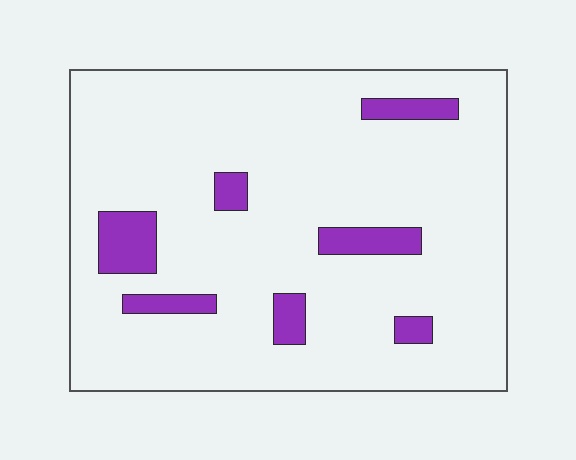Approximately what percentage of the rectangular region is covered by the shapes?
Approximately 10%.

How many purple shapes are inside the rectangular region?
7.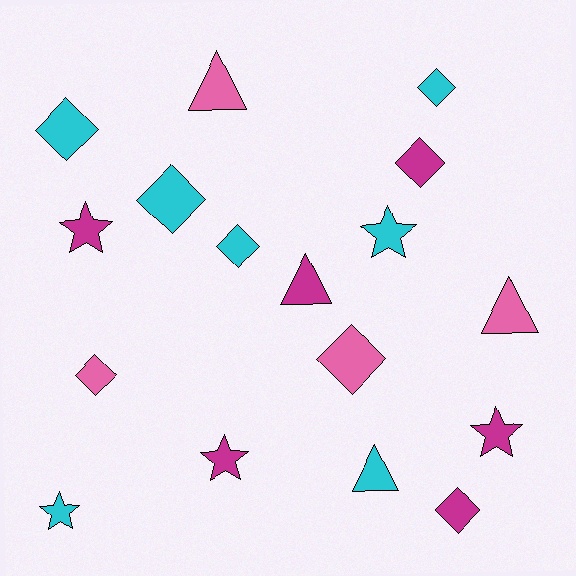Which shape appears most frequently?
Diamond, with 8 objects.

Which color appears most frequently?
Cyan, with 7 objects.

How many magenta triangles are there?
There is 1 magenta triangle.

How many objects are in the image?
There are 17 objects.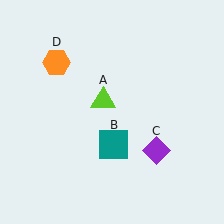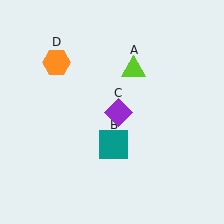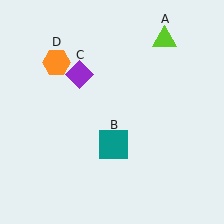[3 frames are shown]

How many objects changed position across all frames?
2 objects changed position: lime triangle (object A), purple diamond (object C).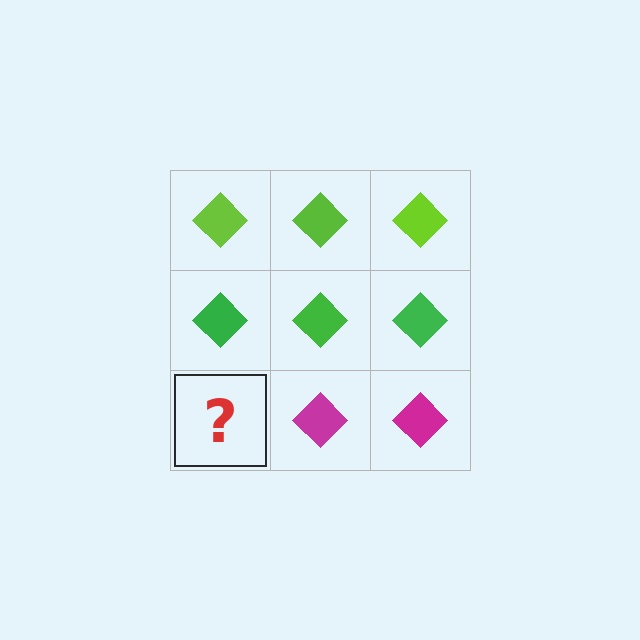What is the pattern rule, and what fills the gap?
The rule is that each row has a consistent color. The gap should be filled with a magenta diamond.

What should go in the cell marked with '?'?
The missing cell should contain a magenta diamond.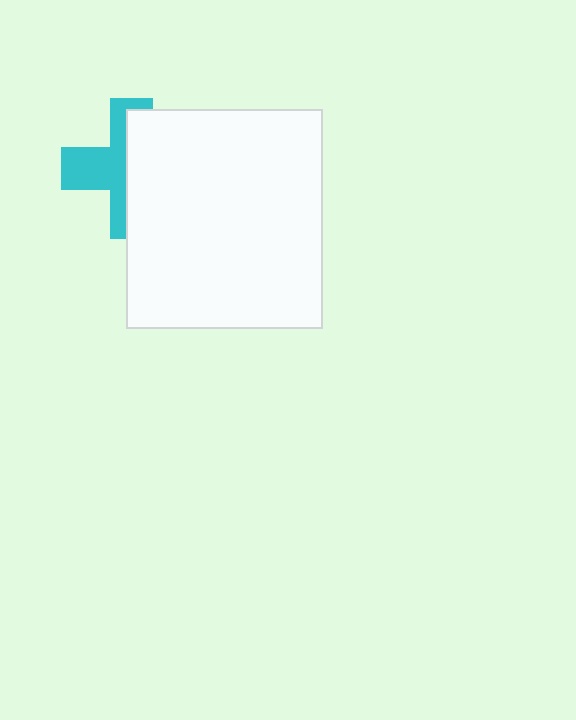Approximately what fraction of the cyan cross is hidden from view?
Roughly 55% of the cyan cross is hidden behind the white rectangle.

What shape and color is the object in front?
The object in front is a white rectangle.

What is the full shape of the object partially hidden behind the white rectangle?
The partially hidden object is a cyan cross.